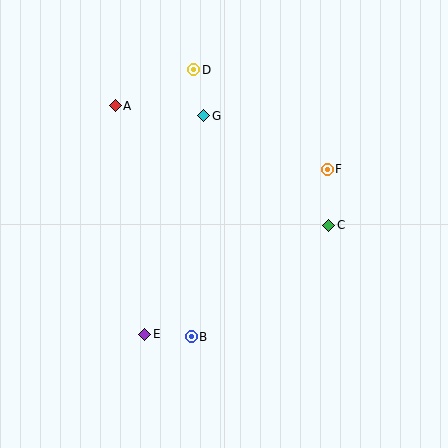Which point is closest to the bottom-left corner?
Point E is closest to the bottom-left corner.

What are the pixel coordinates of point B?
Point B is at (191, 337).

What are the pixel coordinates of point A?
Point A is at (115, 106).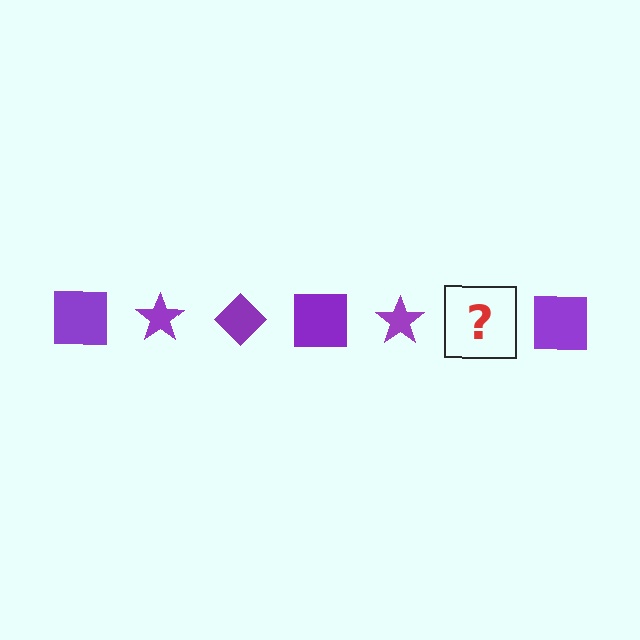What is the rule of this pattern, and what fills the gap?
The rule is that the pattern cycles through square, star, diamond shapes in purple. The gap should be filled with a purple diamond.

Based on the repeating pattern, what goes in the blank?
The blank should be a purple diamond.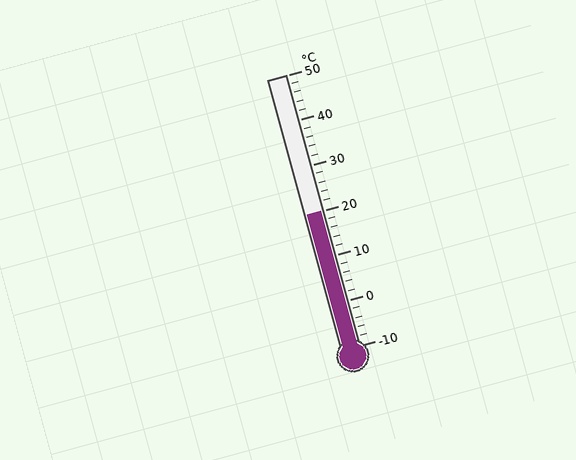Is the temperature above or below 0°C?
The temperature is above 0°C.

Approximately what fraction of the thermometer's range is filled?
The thermometer is filled to approximately 50% of its range.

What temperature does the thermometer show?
The thermometer shows approximately 20°C.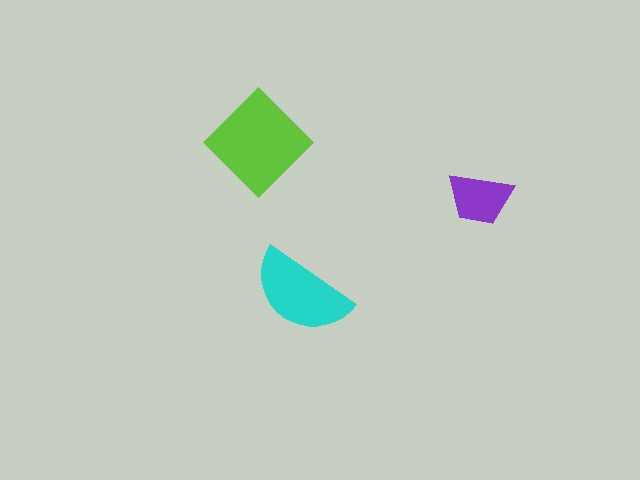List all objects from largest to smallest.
The lime diamond, the cyan semicircle, the purple trapezoid.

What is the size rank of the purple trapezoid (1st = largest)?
3rd.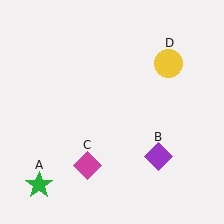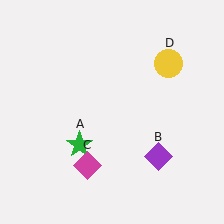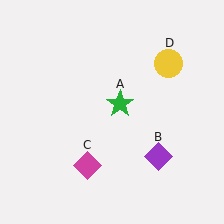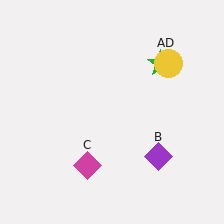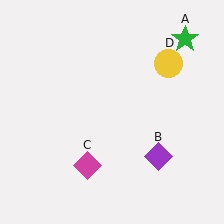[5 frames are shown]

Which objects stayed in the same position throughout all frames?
Purple diamond (object B) and magenta diamond (object C) and yellow circle (object D) remained stationary.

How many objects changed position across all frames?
1 object changed position: green star (object A).